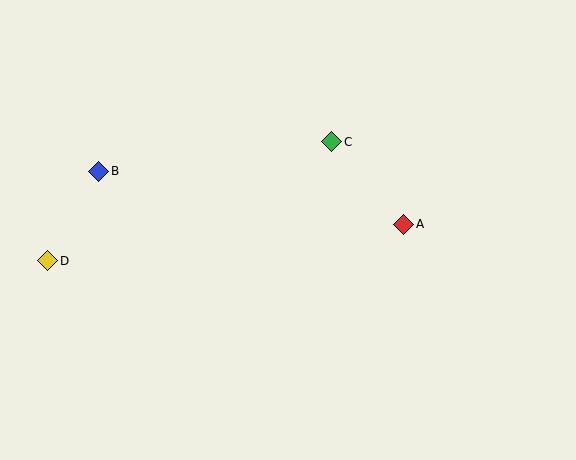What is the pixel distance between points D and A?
The distance between D and A is 358 pixels.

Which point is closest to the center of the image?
Point C at (332, 142) is closest to the center.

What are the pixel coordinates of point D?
Point D is at (48, 261).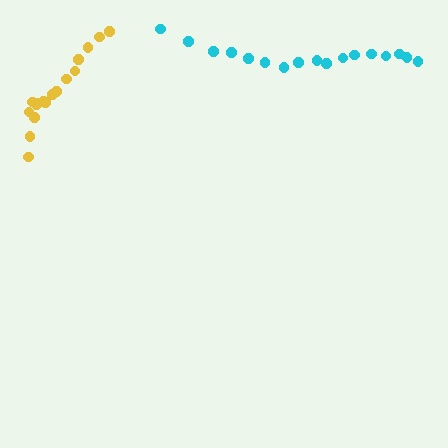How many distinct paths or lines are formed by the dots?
There are 2 distinct paths.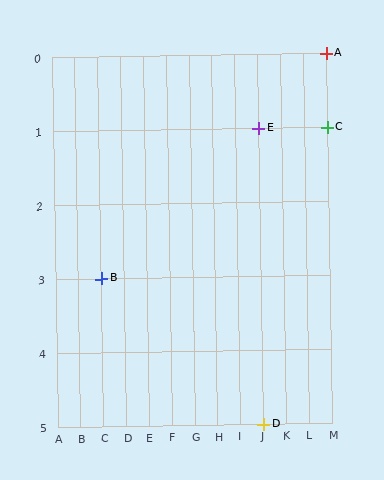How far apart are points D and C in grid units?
Points D and C are 3 columns and 4 rows apart (about 5.0 grid units diagonally).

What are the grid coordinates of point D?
Point D is at grid coordinates (J, 5).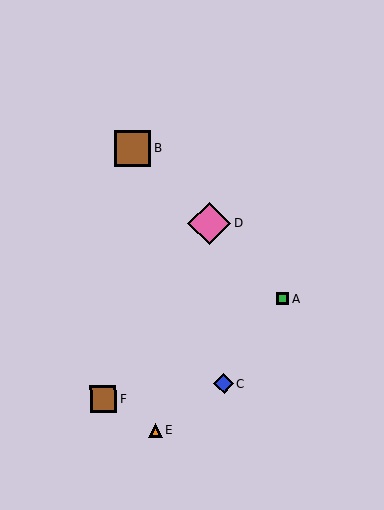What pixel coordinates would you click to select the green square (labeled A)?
Click at (283, 298) to select the green square A.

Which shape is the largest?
The pink diamond (labeled D) is the largest.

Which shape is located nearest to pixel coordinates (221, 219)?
The pink diamond (labeled D) at (209, 223) is nearest to that location.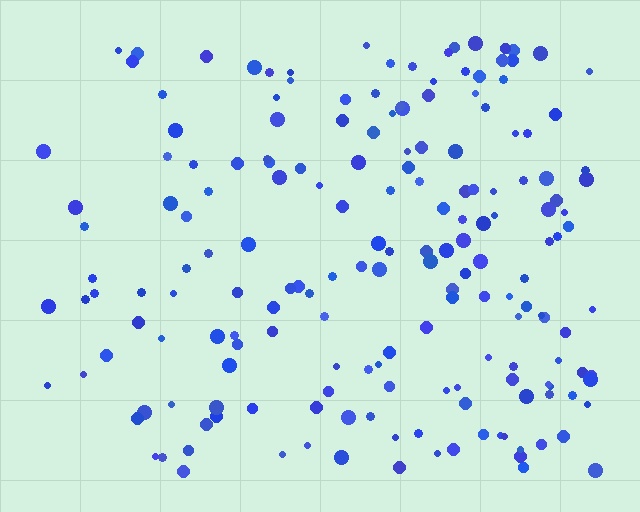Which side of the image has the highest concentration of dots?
The right.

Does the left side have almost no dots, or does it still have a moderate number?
Still a moderate number, just noticeably fewer than the right.